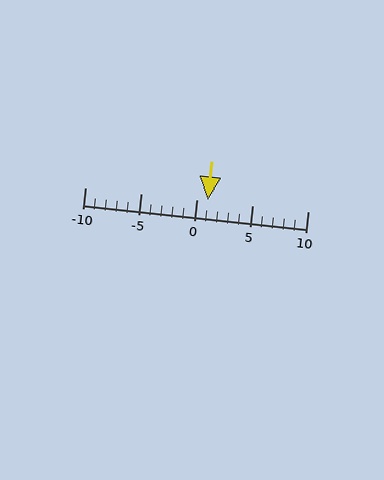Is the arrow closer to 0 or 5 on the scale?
The arrow is closer to 0.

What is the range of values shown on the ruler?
The ruler shows values from -10 to 10.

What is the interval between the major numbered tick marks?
The major tick marks are spaced 5 units apart.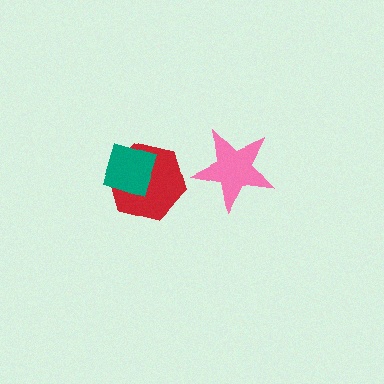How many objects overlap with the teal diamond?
1 object overlaps with the teal diamond.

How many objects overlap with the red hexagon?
1 object overlaps with the red hexagon.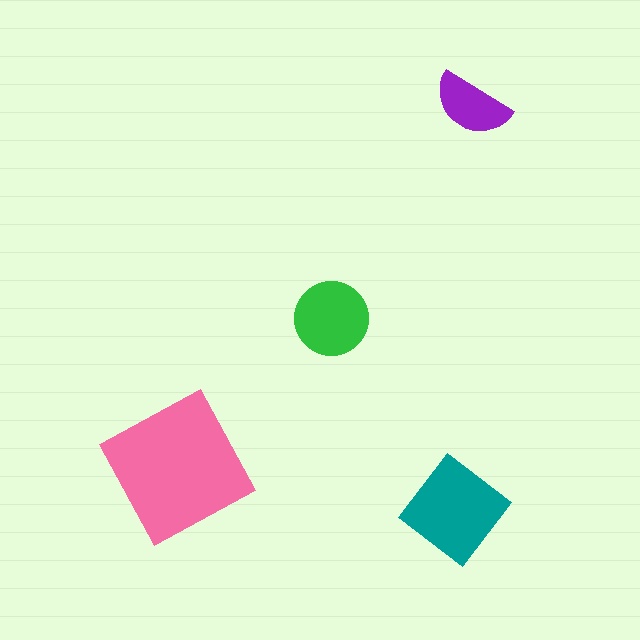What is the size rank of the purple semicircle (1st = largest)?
4th.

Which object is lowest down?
The teal diamond is bottommost.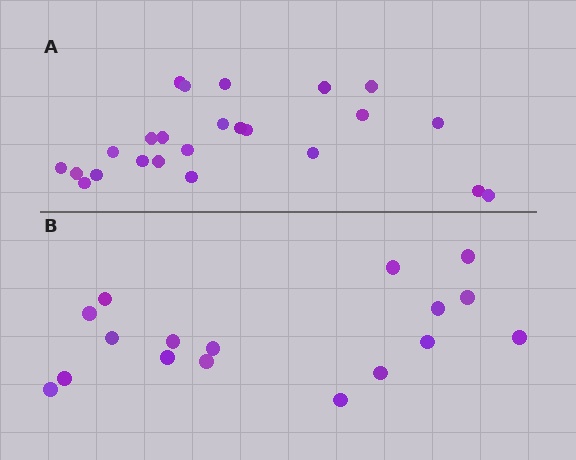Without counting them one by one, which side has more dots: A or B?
Region A (the top region) has more dots.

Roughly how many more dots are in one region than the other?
Region A has roughly 8 or so more dots than region B.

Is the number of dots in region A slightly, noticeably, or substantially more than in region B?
Region A has noticeably more, but not dramatically so. The ratio is roughly 1.4 to 1.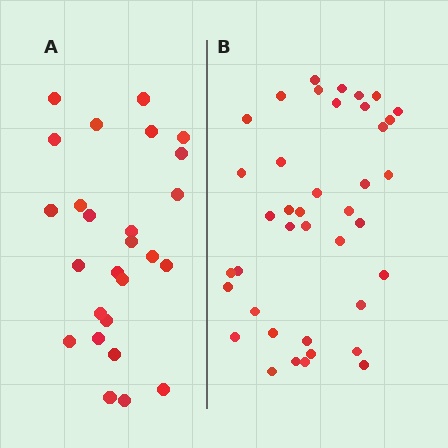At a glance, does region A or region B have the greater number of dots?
Region B (the right region) has more dots.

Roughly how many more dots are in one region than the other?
Region B has approximately 15 more dots than region A.